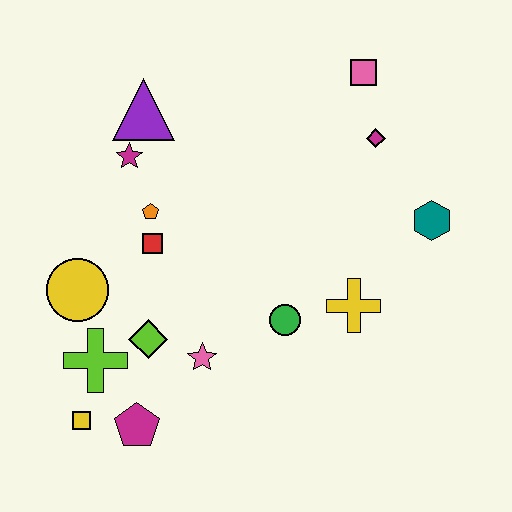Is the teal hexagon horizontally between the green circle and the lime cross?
No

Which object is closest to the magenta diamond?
The pink square is closest to the magenta diamond.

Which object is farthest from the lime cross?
The pink square is farthest from the lime cross.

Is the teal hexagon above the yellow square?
Yes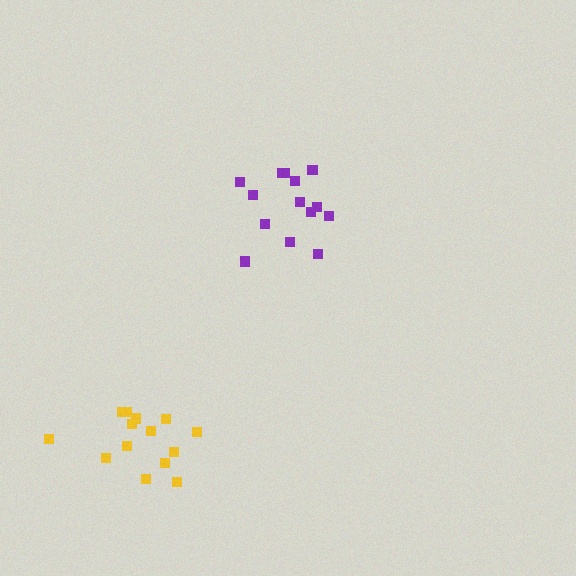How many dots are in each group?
Group 1: 14 dots, Group 2: 14 dots (28 total).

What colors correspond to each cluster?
The clusters are colored: purple, yellow.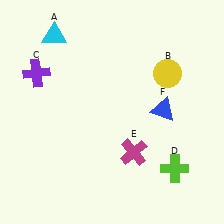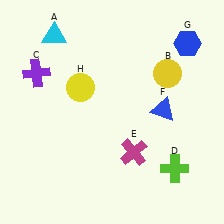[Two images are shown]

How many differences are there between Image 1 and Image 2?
There are 2 differences between the two images.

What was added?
A blue hexagon (G), a yellow circle (H) were added in Image 2.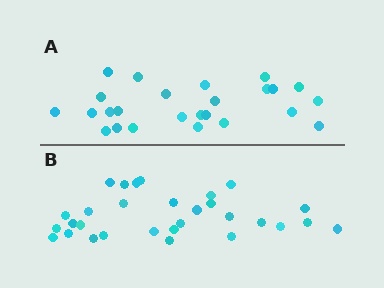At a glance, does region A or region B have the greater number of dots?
Region B (the bottom region) has more dots.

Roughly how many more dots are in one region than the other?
Region B has about 5 more dots than region A.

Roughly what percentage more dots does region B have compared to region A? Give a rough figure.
About 20% more.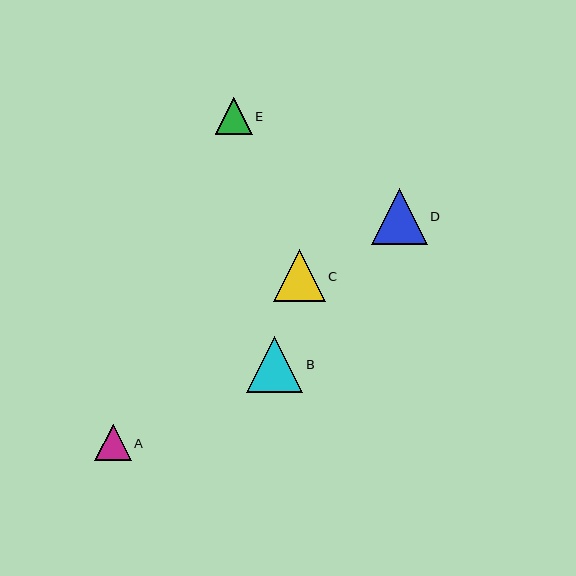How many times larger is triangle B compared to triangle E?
Triangle B is approximately 1.5 times the size of triangle E.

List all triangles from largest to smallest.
From largest to smallest: B, D, C, E, A.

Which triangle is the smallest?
Triangle A is the smallest with a size of approximately 37 pixels.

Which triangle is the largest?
Triangle B is the largest with a size of approximately 57 pixels.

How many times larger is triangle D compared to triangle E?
Triangle D is approximately 1.5 times the size of triangle E.